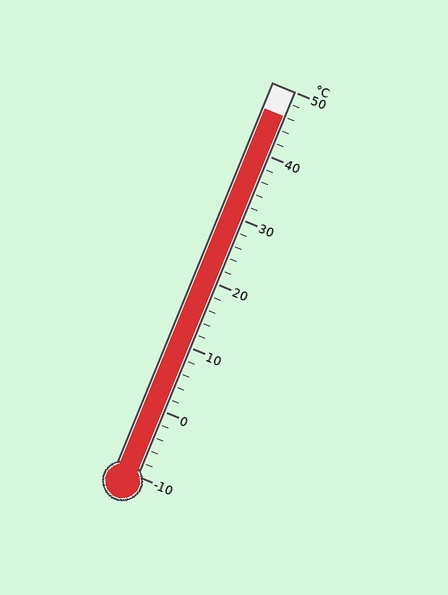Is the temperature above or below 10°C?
The temperature is above 10°C.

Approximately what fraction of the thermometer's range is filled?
The thermometer is filled to approximately 95% of its range.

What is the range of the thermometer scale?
The thermometer scale ranges from -10°C to 50°C.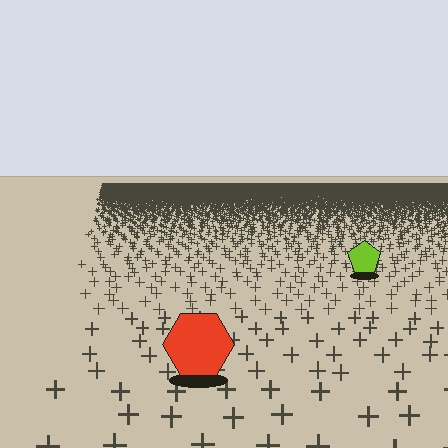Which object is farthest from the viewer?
The lime pentagon is farthest from the viewer. It appears smaller and the ground texture around it is denser.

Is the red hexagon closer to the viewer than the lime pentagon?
Yes. The red hexagon is closer — you can tell from the texture gradient: the ground texture is coarser near it.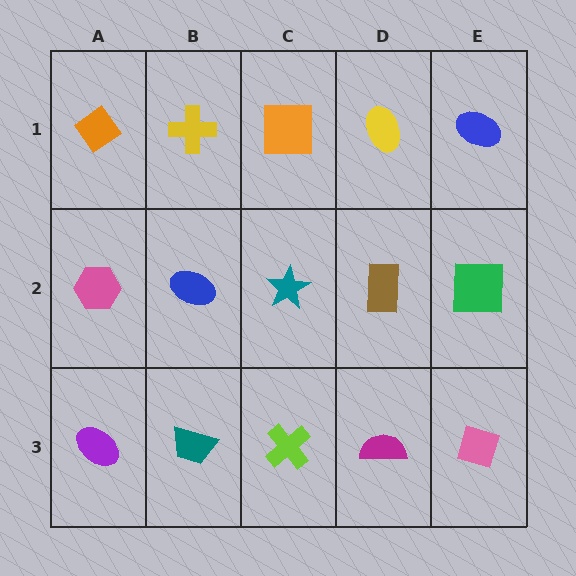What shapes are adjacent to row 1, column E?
A green square (row 2, column E), a yellow ellipse (row 1, column D).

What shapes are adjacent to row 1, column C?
A teal star (row 2, column C), a yellow cross (row 1, column B), a yellow ellipse (row 1, column D).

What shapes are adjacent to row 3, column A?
A pink hexagon (row 2, column A), a teal trapezoid (row 3, column B).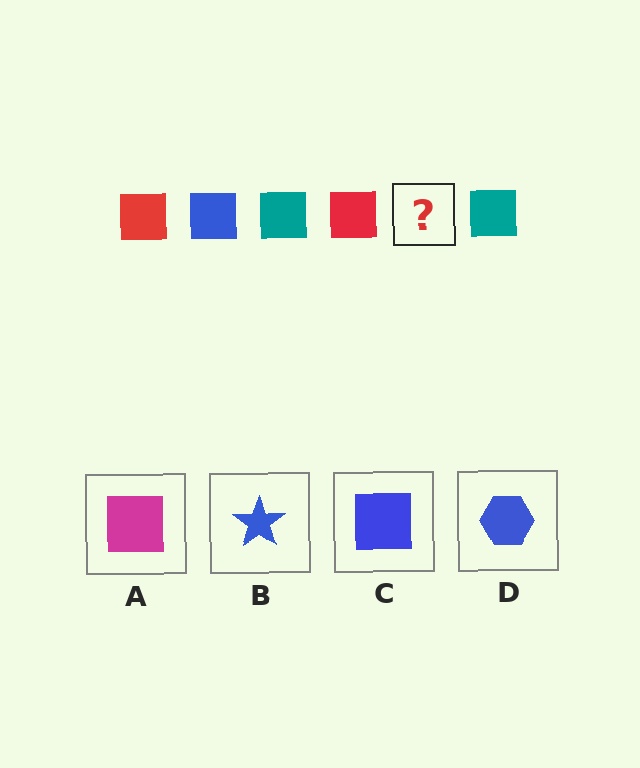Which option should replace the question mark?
Option C.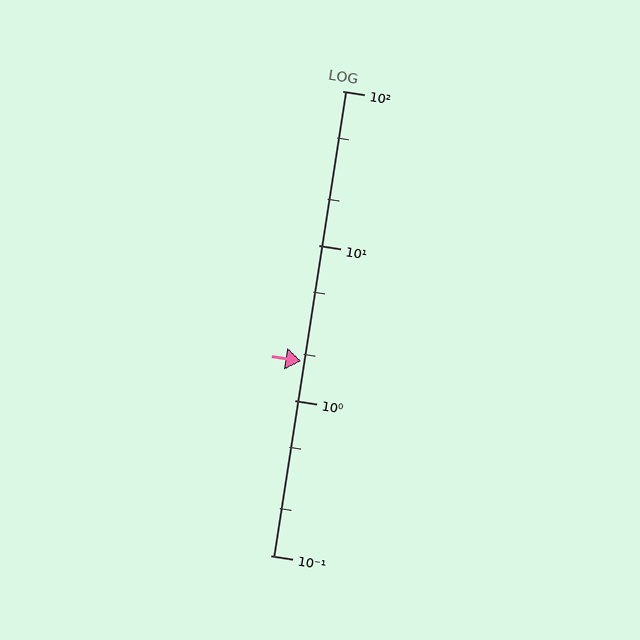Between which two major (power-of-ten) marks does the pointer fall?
The pointer is between 1 and 10.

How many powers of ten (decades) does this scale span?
The scale spans 3 decades, from 0.1 to 100.